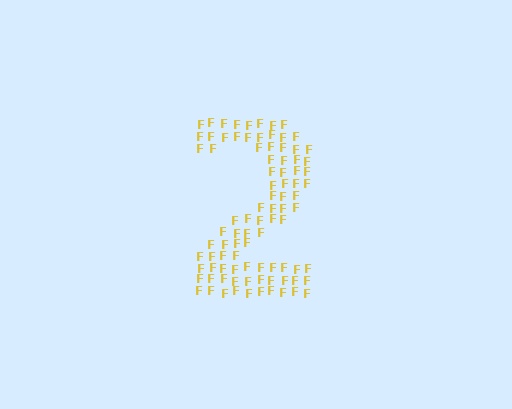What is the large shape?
The large shape is the digit 2.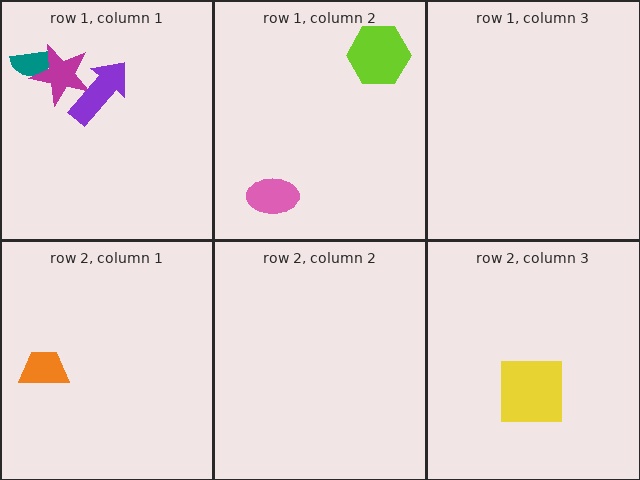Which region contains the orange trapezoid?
The row 2, column 1 region.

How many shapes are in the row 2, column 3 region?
1.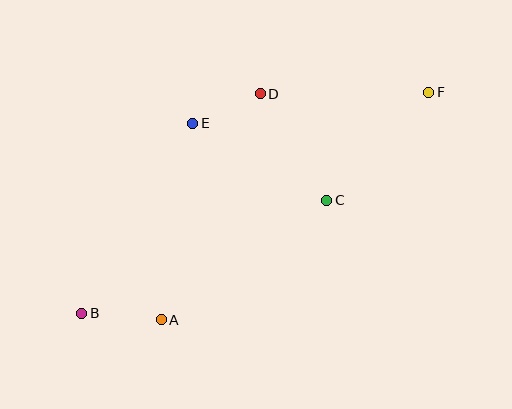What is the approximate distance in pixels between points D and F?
The distance between D and F is approximately 169 pixels.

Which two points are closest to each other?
Points D and E are closest to each other.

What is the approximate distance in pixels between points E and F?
The distance between E and F is approximately 238 pixels.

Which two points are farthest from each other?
Points B and F are farthest from each other.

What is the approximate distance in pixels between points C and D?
The distance between C and D is approximately 126 pixels.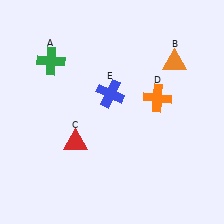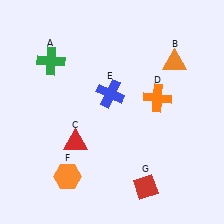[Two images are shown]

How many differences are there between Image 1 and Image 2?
There are 2 differences between the two images.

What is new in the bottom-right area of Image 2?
A red diamond (G) was added in the bottom-right area of Image 2.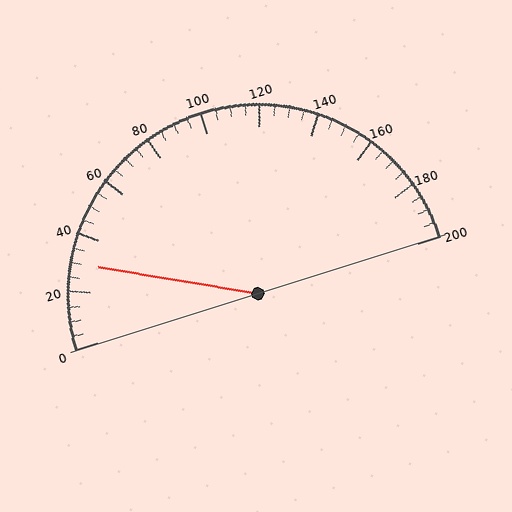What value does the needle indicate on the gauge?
The needle indicates approximately 30.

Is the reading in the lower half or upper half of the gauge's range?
The reading is in the lower half of the range (0 to 200).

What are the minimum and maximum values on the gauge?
The gauge ranges from 0 to 200.